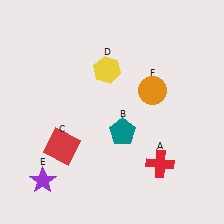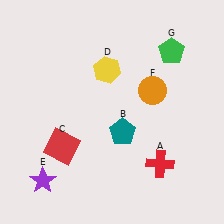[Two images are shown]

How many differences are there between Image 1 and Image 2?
There is 1 difference between the two images.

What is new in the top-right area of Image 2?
A green pentagon (G) was added in the top-right area of Image 2.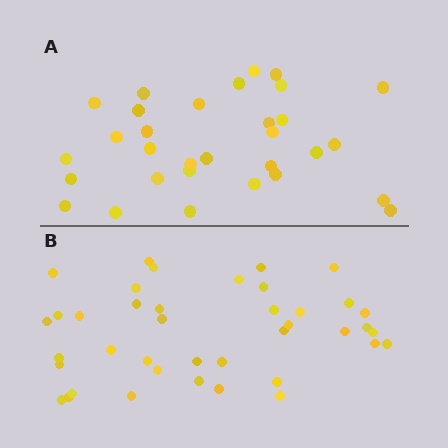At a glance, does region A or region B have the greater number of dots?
Region B (the bottom region) has more dots.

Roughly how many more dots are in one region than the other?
Region B has roughly 8 or so more dots than region A.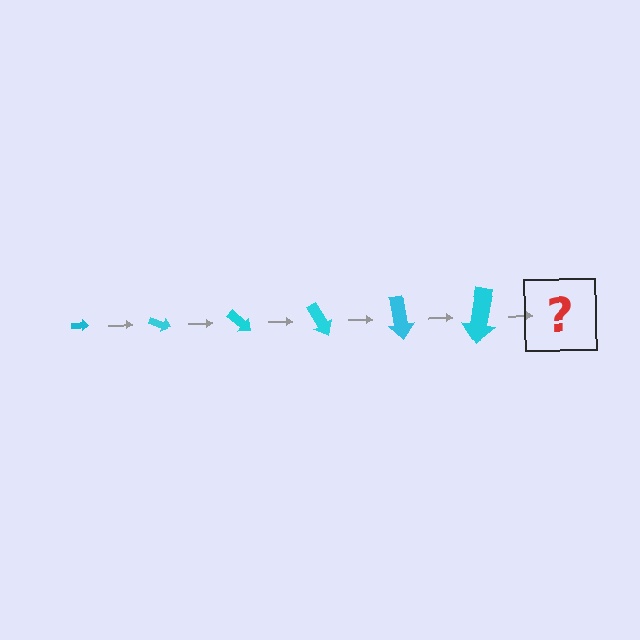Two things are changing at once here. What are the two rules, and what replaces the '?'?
The two rules are that the arrow grows larger each step and it rotates 20 degrees each step. The '?' should be an arrow, larger than the previous one and rotated 120 degrees from the start.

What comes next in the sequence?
The next element should be an arrow, larger than the previous one and rotated 120 degrees from the start.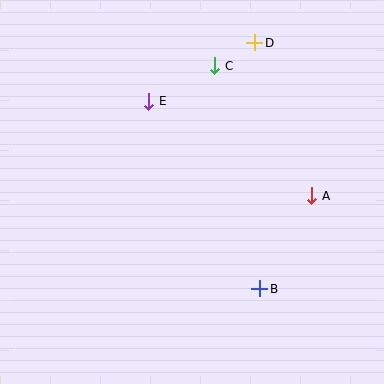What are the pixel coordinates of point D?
Point D is at (255, 43).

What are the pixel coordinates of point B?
Point B is at (260, 289).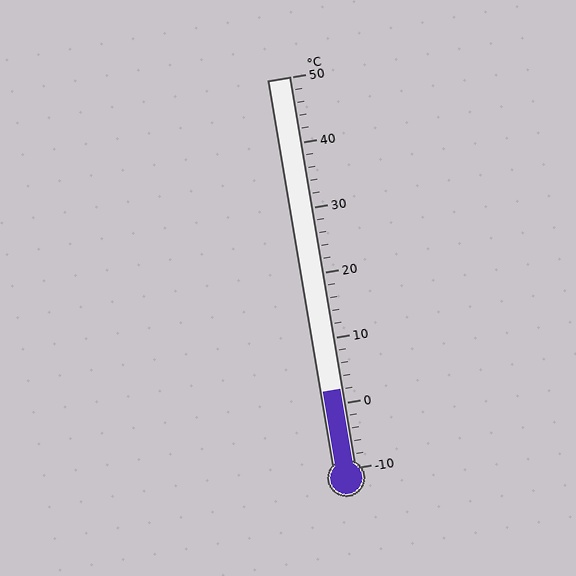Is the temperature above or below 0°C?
The temperature is above 0°C.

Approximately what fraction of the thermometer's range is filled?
The thermometer is filled to approximately 20% of its range.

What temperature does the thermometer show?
The thermometer shows approximately 2°C.